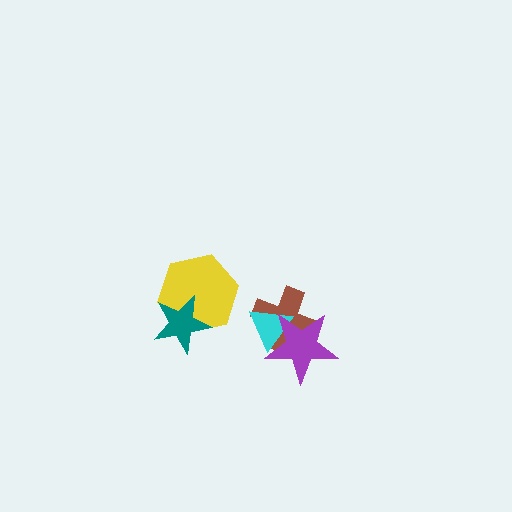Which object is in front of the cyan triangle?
The purple star is in front of the cyan triangle.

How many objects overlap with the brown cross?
2 objects overlap with the brown cross.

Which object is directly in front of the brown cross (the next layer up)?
The cyan triangle is directly in front of the brown cross.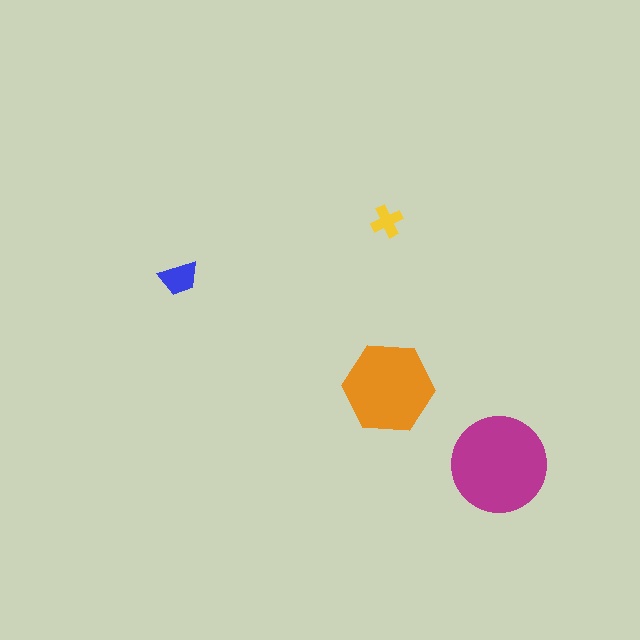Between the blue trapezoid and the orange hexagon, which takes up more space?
The orange hexagon.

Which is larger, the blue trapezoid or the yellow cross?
The blue trapezoid.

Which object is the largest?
The magenta circle.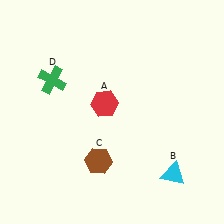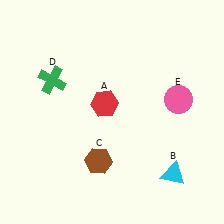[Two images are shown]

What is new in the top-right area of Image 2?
A pink circle (E) was added in the top-right area of Image 2.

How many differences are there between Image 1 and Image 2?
There is 1 difference between the two images.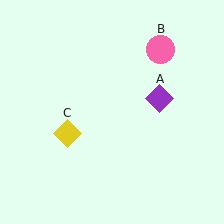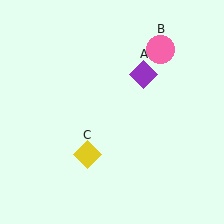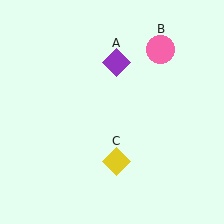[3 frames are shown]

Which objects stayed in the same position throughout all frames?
Pink circle (object B) remained stationary.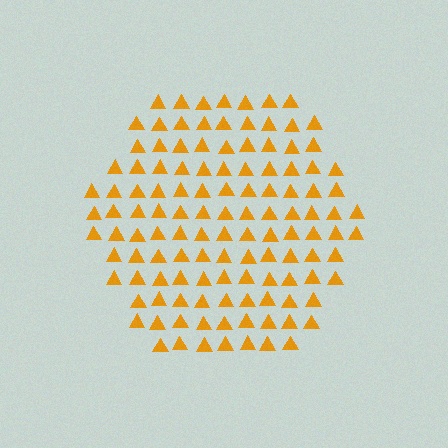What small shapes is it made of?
It is made of small triangles.